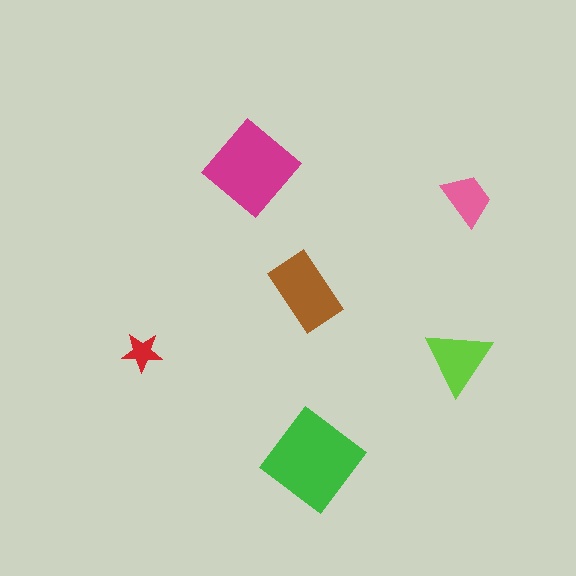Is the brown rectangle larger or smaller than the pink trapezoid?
Larger.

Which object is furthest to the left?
The red star is leftmost.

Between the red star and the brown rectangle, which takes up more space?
The brown rectangle.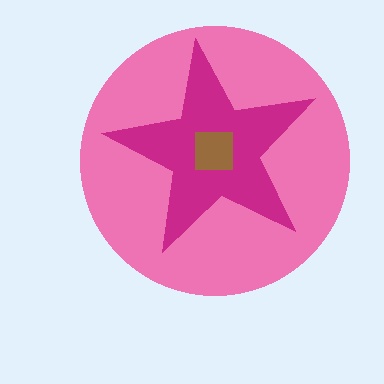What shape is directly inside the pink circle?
The magenta star.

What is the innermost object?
The brown square.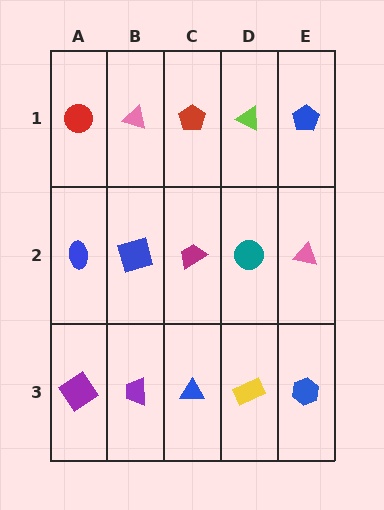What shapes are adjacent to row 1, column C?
A magenta trapezoid (row 2, column C), a pink triangle (row 1, column B), a lime triangle (row 1, column D).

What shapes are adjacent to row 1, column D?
A teal circle (row 2, column D), a red pentagon (row 1, column C), a blue pentagon (row 1, column E).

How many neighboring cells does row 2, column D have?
4.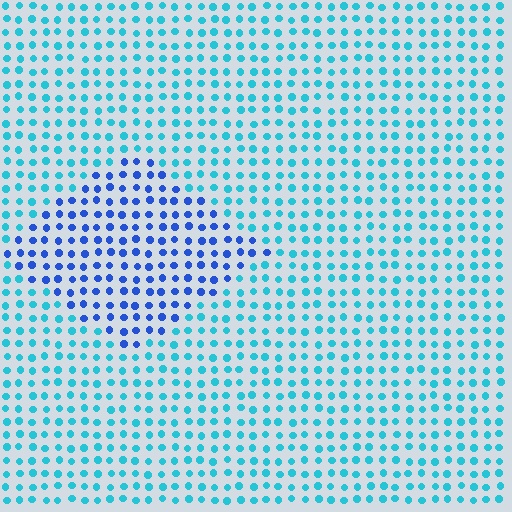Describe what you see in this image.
The image is filled with small cyan elements in a uniform arrangement. A diamond-shaped region is visible where the elements are tinted to a slightly different hue, forming a subtle color boundary.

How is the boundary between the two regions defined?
The boundary is defined purely by a slight shift in hue (about 39 degrees). Spacing, size, and orientation are identical on both sides.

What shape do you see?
I see a diamond.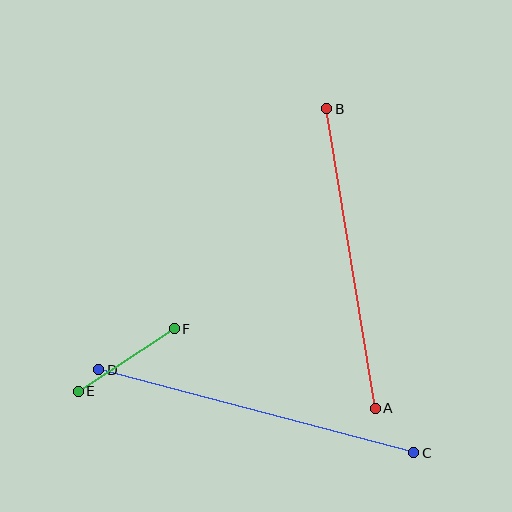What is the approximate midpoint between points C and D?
The midpoint is at approximately (256, 411) pixels.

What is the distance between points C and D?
The distance is approximately 326 pixels.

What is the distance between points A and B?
The distance is approximately 304 pixels.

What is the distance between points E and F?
The distance is approximately 115 pixels.